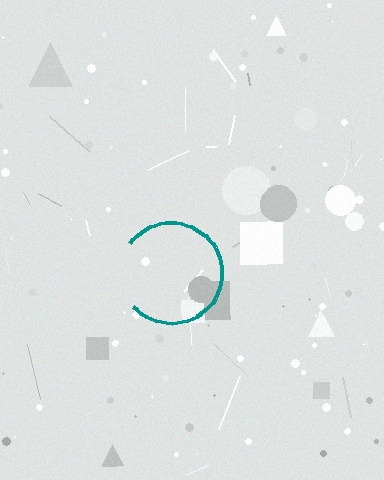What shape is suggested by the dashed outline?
The dashed outline suggests a circle.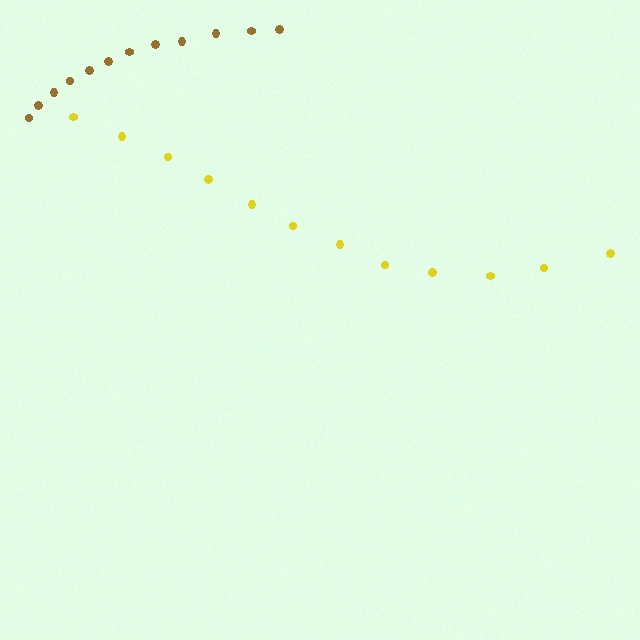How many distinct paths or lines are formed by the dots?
There are 2 distinct paths.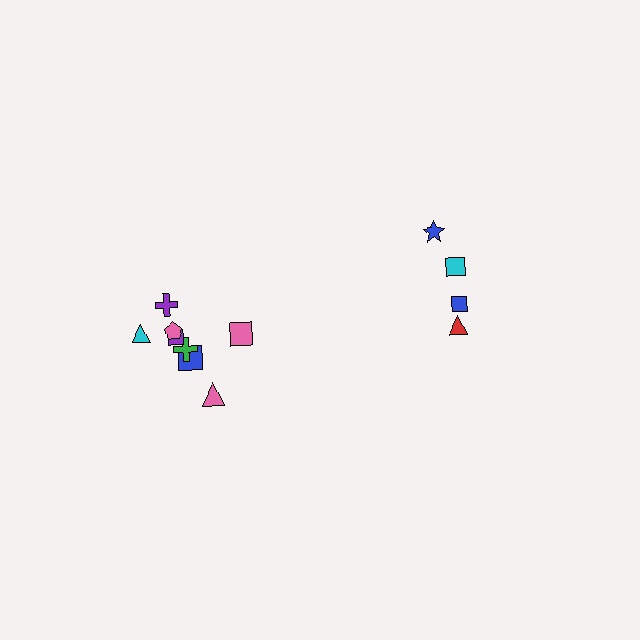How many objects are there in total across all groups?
There are 12 objects.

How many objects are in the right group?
There are 4 objects.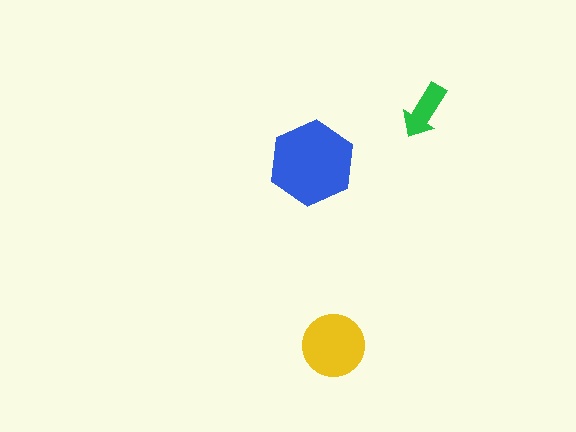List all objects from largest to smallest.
The blue hexagon, the yellow circle, the green arrow.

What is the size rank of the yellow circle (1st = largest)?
2nd.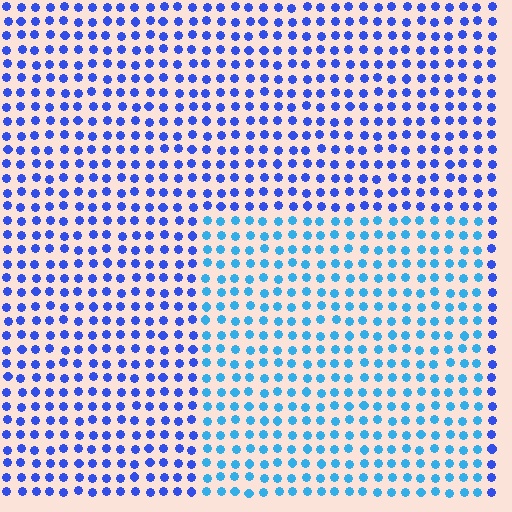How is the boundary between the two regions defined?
The boundary is defined purely by a slight shift in hue (about 32 degrees). Spacing, size, and orientation are identical on both sides.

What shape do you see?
I see a rectangle.